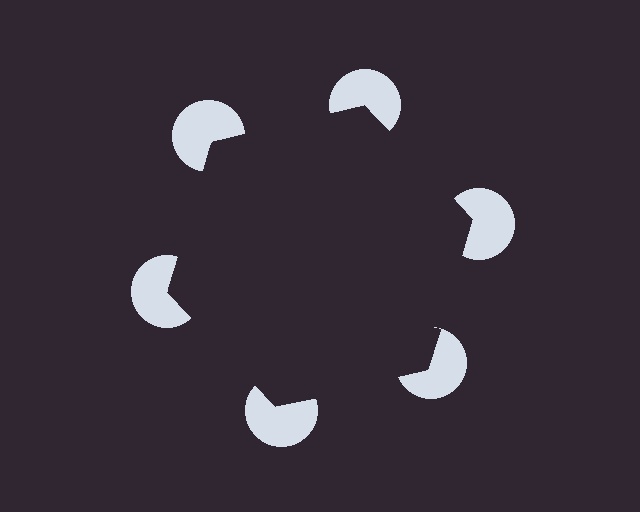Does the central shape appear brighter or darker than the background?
It typically appears slightly darker than the background, even though no actual brightness change is drawn.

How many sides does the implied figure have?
6 sides.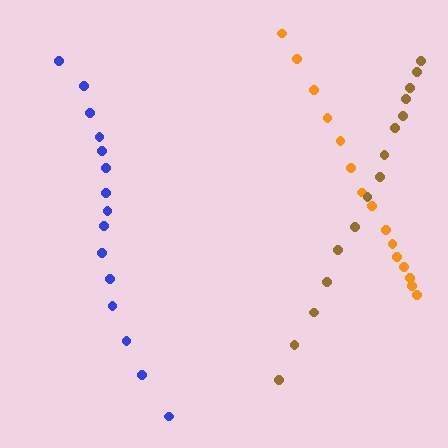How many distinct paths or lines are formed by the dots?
There are 3 distinct paths.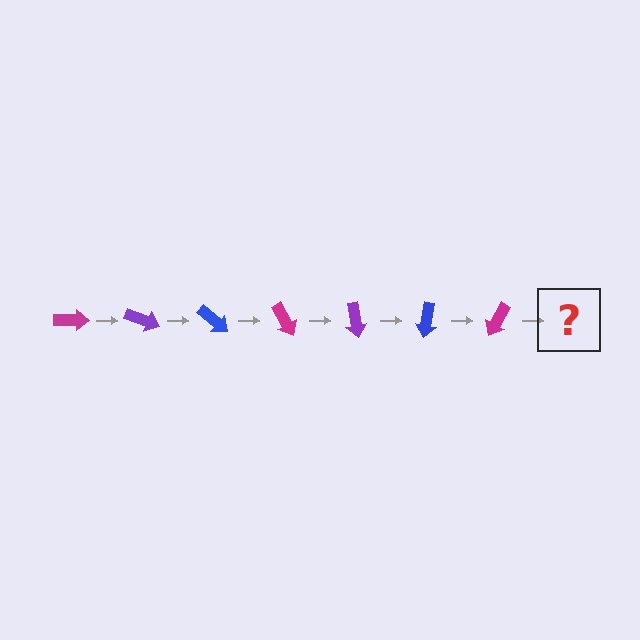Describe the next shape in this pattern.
It should be a purple arrow, rotated 140 degrees from the start.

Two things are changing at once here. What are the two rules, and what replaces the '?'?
The two rules are that it rotates 20 degrees each step and the color cycles through magenta, purple, and blue. The '?' should be a purple arrow, rotated 140 degrees from the start.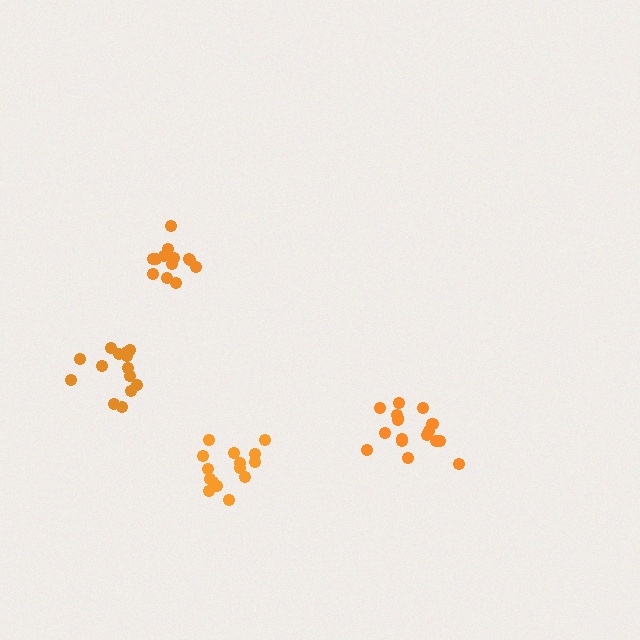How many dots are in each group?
Group 1: 18 dots, Group 2: 15 dots, Group 3: 14 dots, Group 4: 14 dots (61 total).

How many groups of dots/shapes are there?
There are 4 groups.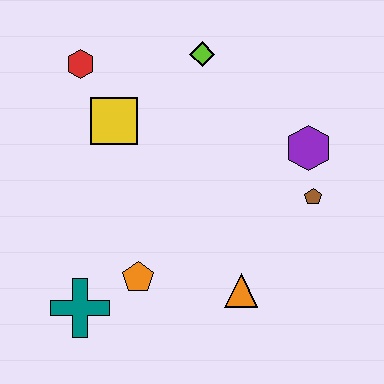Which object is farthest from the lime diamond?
The teal cross is farthest from the lime diamond.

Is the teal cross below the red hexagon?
Yes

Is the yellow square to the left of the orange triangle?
Yes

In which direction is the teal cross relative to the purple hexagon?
The teal cross is to the left of the purple hexagon.